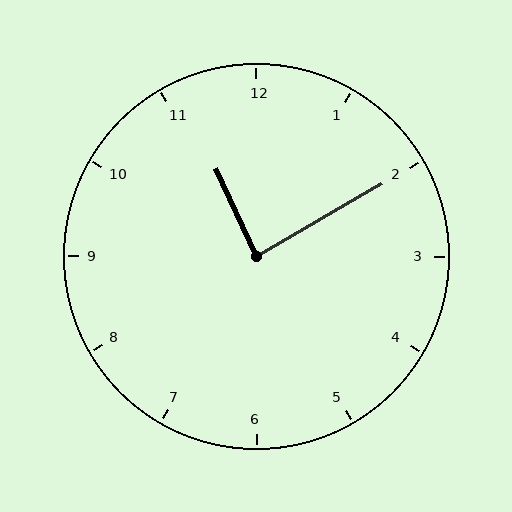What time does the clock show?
11:10.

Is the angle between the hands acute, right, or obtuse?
It is right.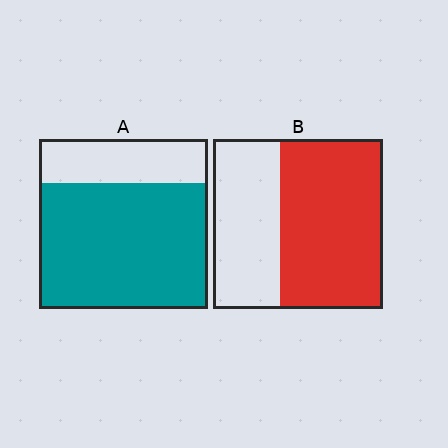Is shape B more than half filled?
Yes.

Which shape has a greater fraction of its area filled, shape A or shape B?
Shape A.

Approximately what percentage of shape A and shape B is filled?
A is approximately 75% and B is approximately 60%.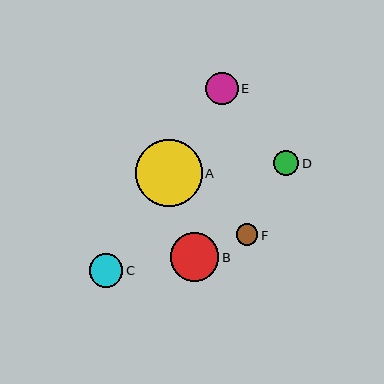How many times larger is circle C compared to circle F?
Circle C is approximately 1.6 times the size of circle F.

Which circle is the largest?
Circle A is the largest with a size of approximately 67 pixels.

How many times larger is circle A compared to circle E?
Circle A is approximately 2.1 times the size of circle E.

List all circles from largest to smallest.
From largest to smallest: A, B, C, E, D, F.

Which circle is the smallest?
Circle F is the smallest with a size of approximately 22 pixels.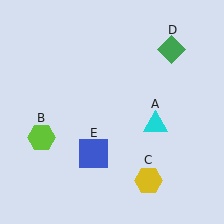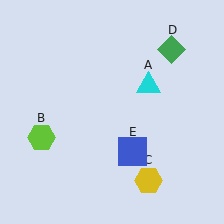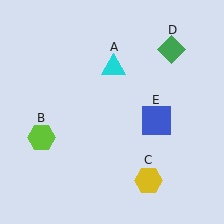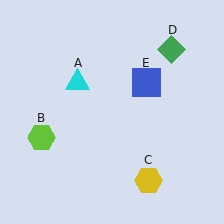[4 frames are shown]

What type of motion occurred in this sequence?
The cyan triangle (object A), blue square (object E) rotated counterclockwise around the center of the scene.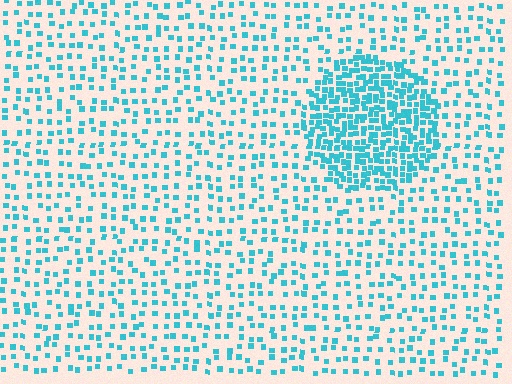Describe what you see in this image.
The image contains small cyan elements arranged at two different densities. A circle-shaped region is visible where the elements are more densely packed than the surrounding area.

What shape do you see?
I see a circle.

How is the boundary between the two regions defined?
The boundary is defined by a change in element density (approximately 2.7x ratio). All elements are the same color, size, and shape.